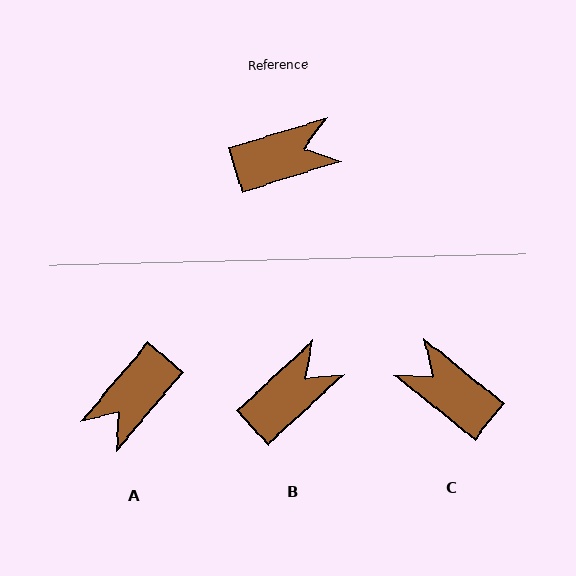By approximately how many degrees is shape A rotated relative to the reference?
Approximately 147 degrees clockwise.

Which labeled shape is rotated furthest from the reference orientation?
A, about 147 degrees away.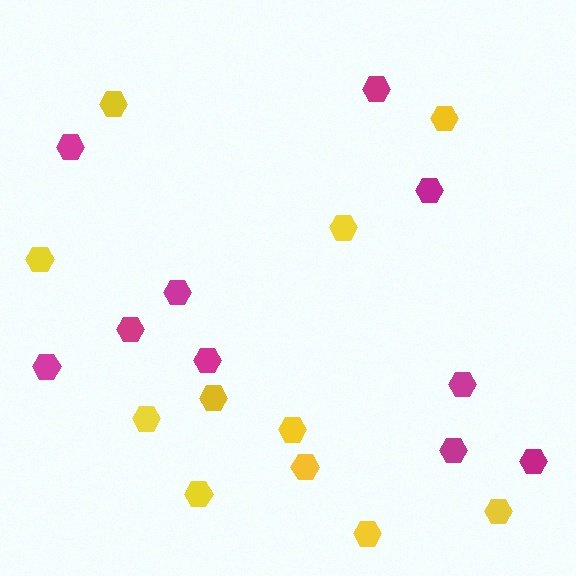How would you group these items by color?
There are 2 groups: one group of yellow hexagons (11) and one group of magenta hexagons (10).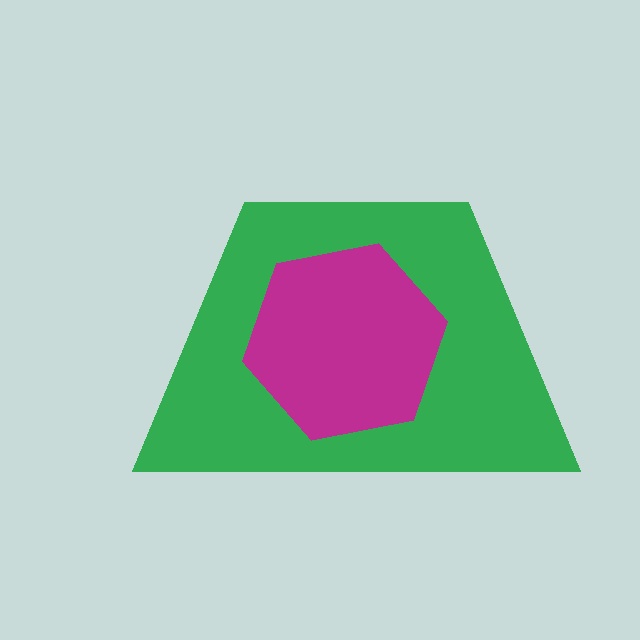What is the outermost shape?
The green trapezoid.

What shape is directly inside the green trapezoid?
The magenta hexagon.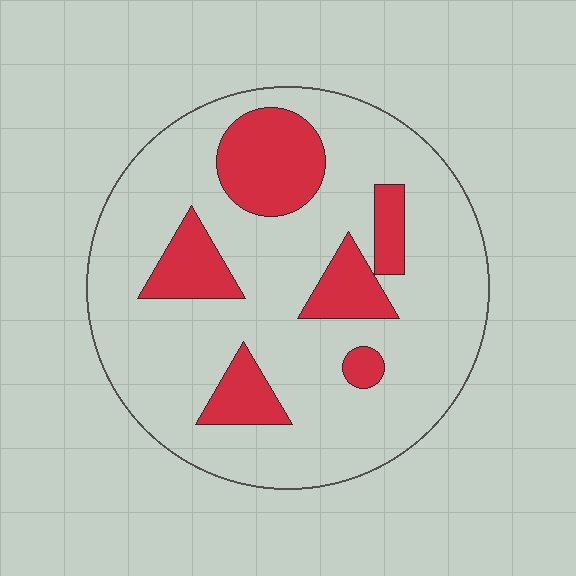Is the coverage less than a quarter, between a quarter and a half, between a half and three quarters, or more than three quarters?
Less than a quarter.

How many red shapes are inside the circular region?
6.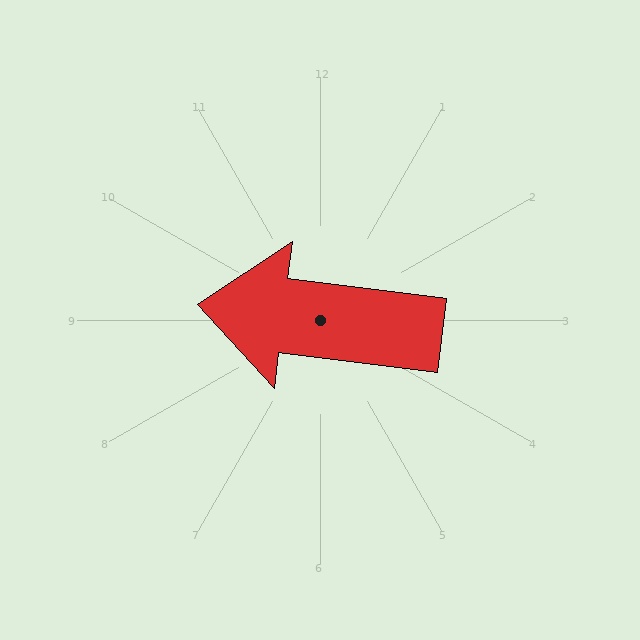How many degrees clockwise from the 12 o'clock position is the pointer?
Approximately 277 degrees.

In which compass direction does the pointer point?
West.